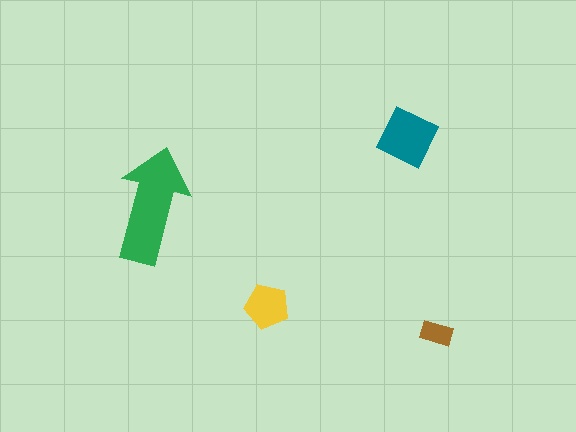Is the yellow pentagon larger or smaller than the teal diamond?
Smaller.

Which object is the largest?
The green arrow.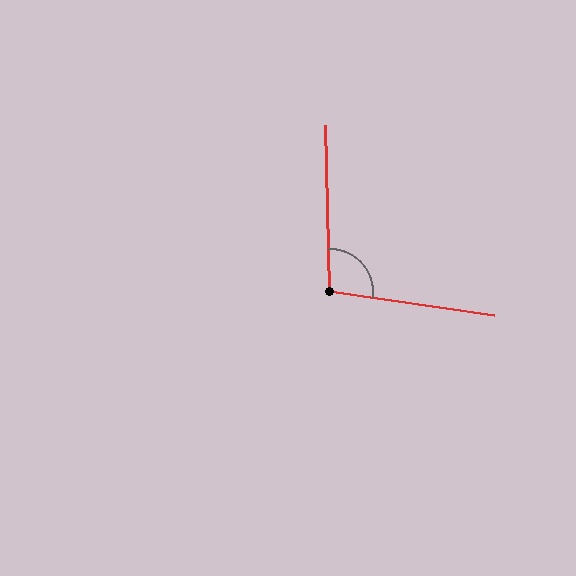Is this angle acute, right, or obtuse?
It is obtuse.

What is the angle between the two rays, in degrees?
Approximately 100 degrees.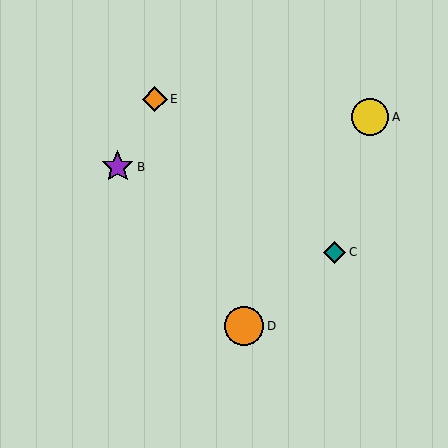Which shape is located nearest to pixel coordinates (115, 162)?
The purple star (labeled B) at (118, 167) is nearest to that location.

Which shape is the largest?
The orange circle (labeled D) is the largest.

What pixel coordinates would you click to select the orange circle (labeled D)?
Click at (244, 326) to select the orange circle D.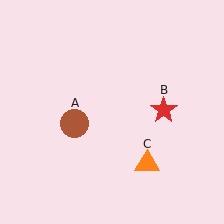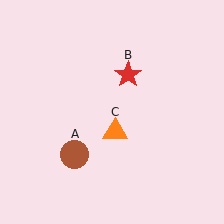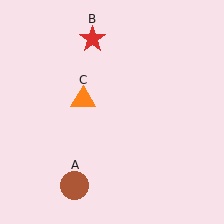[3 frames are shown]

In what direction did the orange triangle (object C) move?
The orange triangle (object C) moved up and to the left.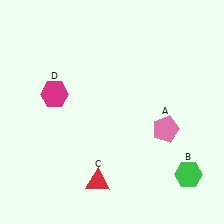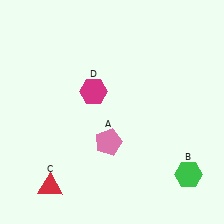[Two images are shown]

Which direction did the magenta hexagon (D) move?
The magenta hexagon (D) moved right.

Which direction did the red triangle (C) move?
The red triangle (C) moved left.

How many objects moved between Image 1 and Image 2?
3 objects moved between the two images.